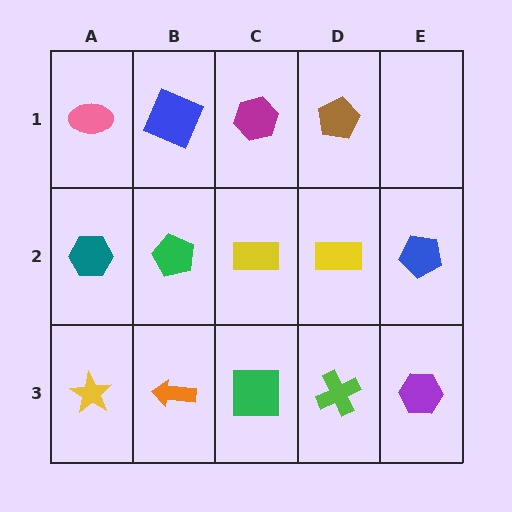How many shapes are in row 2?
5 shapes.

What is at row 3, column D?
A lime cross.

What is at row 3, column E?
A purple hexagon.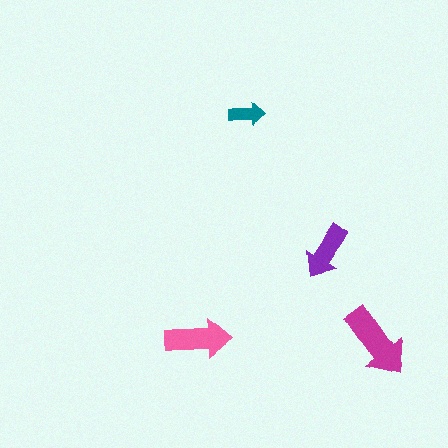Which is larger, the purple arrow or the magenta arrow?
The magenta one.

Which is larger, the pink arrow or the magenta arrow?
The magenta one.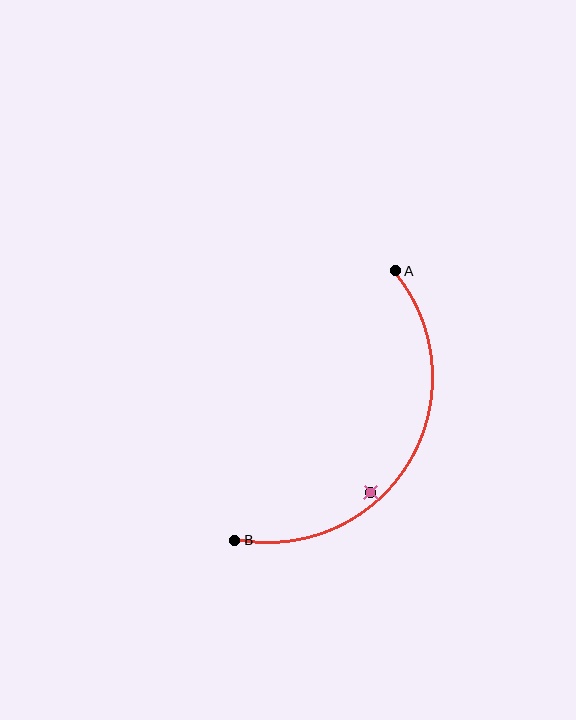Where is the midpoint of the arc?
The arc midpoint is the point on the curve farthest from the straight line joining A and B. It sits to the right of that line.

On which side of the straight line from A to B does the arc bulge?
The arc bulges to the right of the straight line connecting A and B.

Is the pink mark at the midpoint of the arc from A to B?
No — the pink mark does not lie on the arc at all. It sits slightly inside the curve.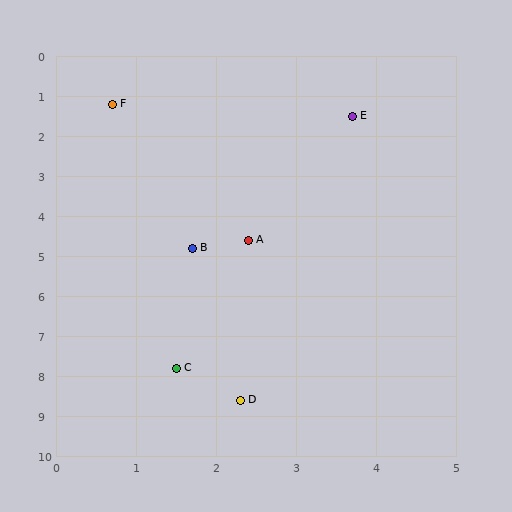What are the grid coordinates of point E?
Point E is at approximately (3.7, 1.5).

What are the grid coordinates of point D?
Point D is at approximately (2.3, 8.6).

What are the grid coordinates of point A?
Point A is at approximately (2.4, 4.6).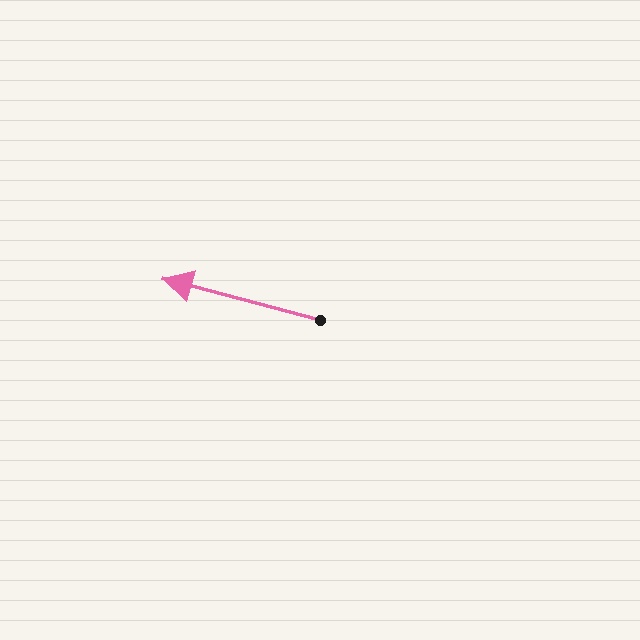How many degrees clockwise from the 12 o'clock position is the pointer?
Approximately 285 degrees.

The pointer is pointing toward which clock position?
Roughly 9 o'clock.